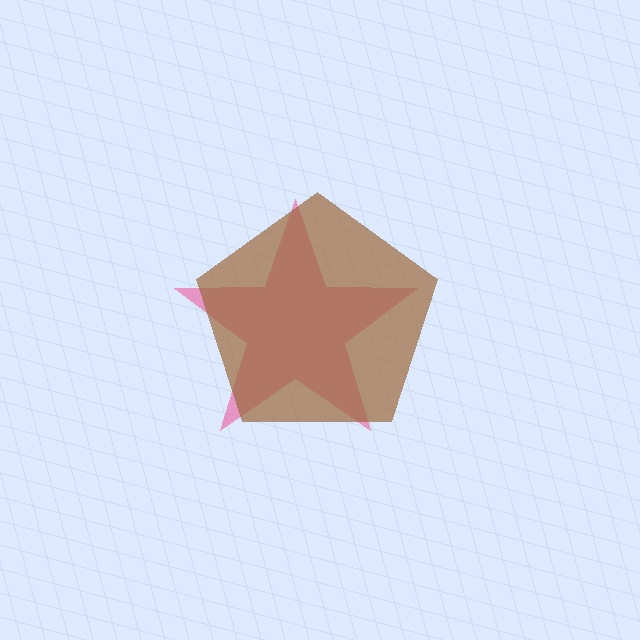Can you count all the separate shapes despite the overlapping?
Yes, there are 2 separate shapes.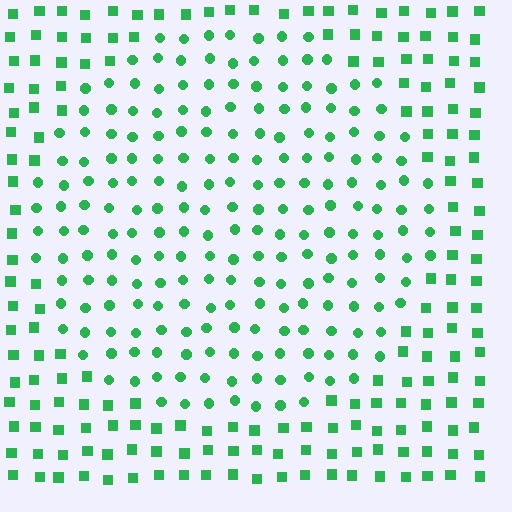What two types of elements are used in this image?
The image uses circles inside the circle region and squares outside it.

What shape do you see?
I see a circle.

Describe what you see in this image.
The image is filled with small green elements arranged in a uniform grid. A circle-shaped region contains circles, while the surrounding area contains squares. The boundary is defined purely by the change in element shape.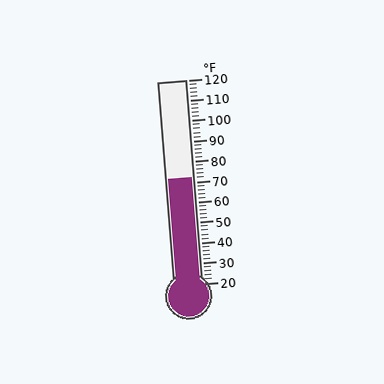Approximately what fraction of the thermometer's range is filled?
The thermometer is filled to approximately 50% of its range.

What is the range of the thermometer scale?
The thermometer scale ranges from 20°F to 120°F.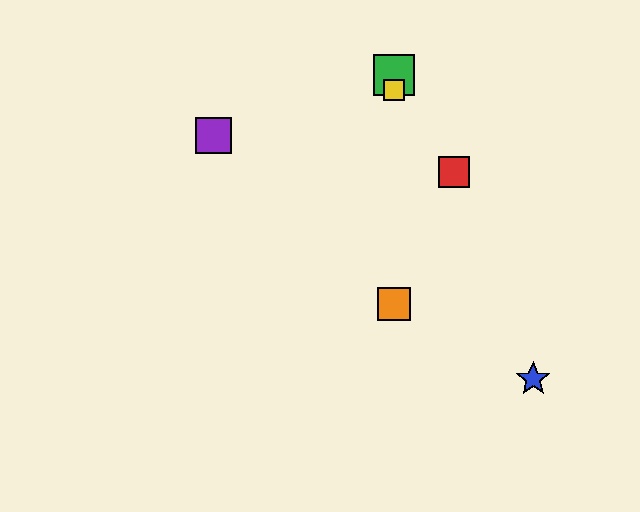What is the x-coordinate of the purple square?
The purple square is at x≈213.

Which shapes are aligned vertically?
The green square, the yellow square, the orange square are aligned vertically.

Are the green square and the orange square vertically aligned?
Yes, both are at x≈394.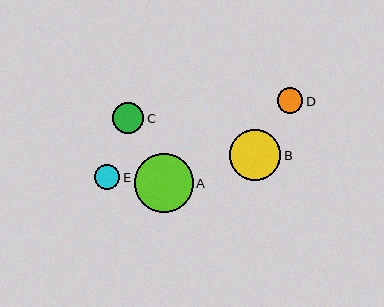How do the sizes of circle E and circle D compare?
Circle E and circle D are approximately the same size.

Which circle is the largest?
Circle A is the largest with a size of approximately 58 pixels.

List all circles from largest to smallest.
From largest to smallest: A, B, C, E, D.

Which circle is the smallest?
Circle D is the smallest with a size of approximately 26 pixels.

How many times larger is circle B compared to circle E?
Circle B is approximately 2.0 times the size of circle E.